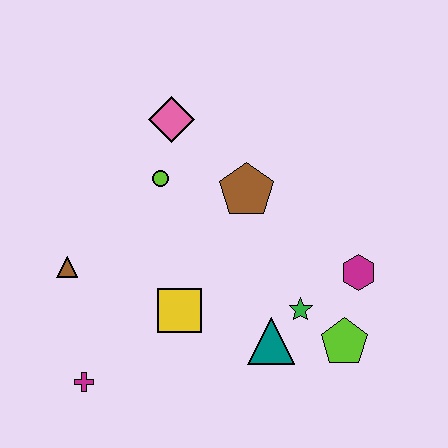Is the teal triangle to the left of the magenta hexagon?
Yes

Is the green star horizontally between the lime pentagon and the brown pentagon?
Yes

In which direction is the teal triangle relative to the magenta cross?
The teal triangle is to the right of the magenta cross.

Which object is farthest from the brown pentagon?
The magenta cross is farthest from the brown pentagon.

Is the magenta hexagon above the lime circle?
No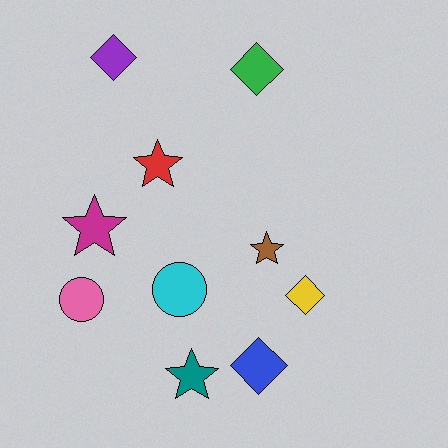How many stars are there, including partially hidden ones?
There are 4 stars.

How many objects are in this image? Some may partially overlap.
There are 10 objects.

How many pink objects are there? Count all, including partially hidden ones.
There is 1 pink object.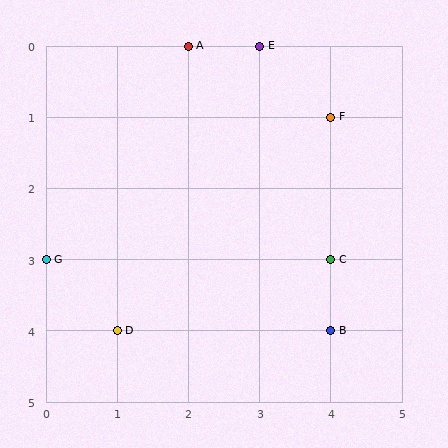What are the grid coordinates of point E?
Point E is at grid coordinates (3, 0).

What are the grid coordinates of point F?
Point F is at grid coordinates (4, 1).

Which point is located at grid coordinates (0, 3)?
Point G is at (0, 3).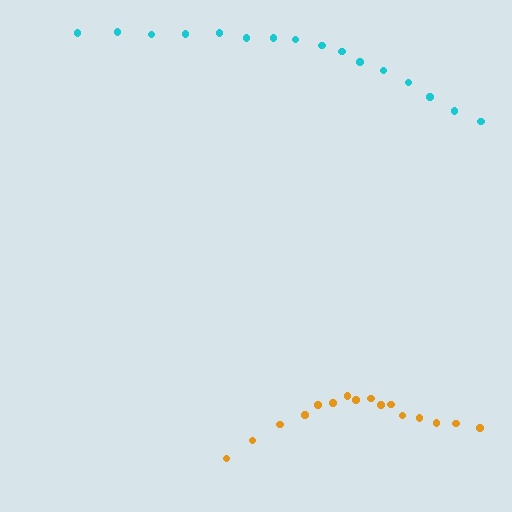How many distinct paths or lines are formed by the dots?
There are 2 distinct paths.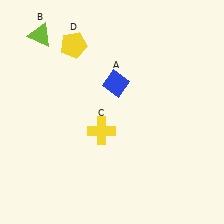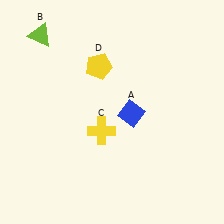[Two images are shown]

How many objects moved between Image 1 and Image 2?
2 objects moved between the two images.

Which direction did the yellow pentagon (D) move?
The yellow pentagon (D) moved right.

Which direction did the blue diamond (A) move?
The blue diamond (A) moved down.